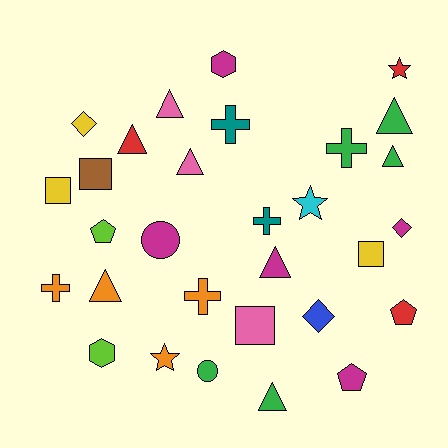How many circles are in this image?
There are 2 circles.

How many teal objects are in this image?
There are 2 teal objects.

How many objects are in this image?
There are 30 objects.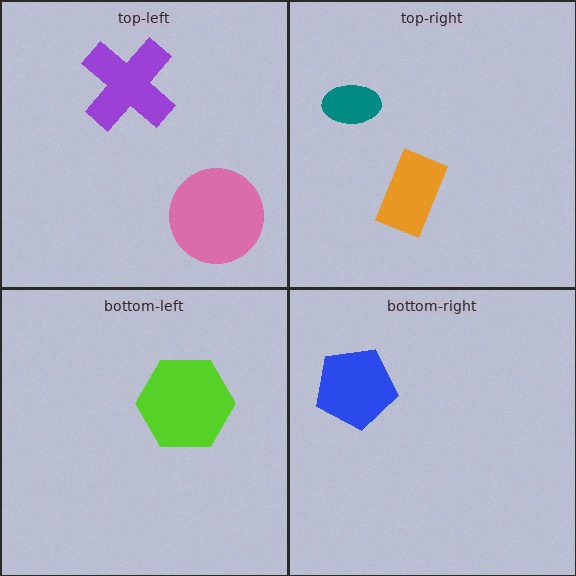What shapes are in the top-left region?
The pink circle, the purple cross.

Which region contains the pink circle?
The top-left region.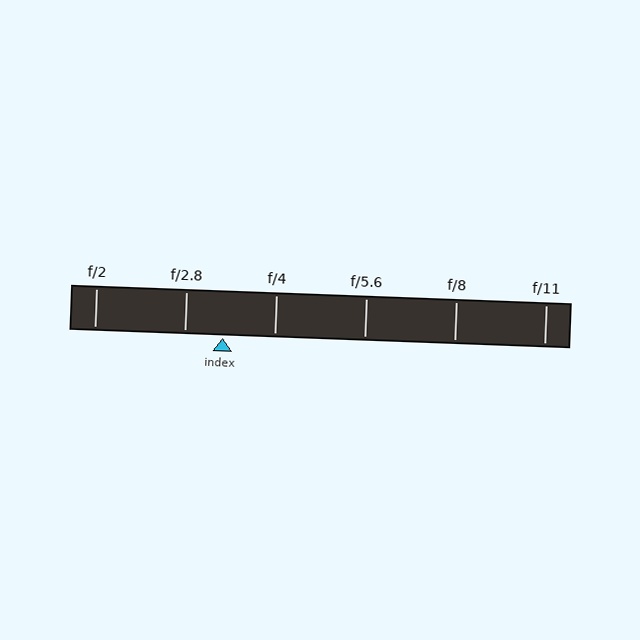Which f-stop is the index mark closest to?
The index mark is closest to f/2.8.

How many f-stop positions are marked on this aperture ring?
There are 6 f-stop positions marked.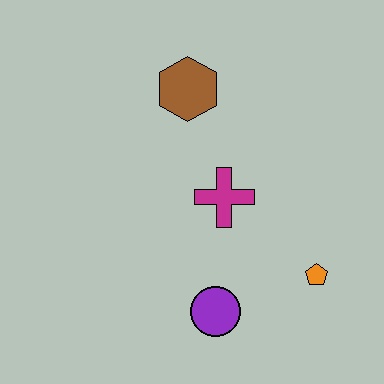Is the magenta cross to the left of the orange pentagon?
Yes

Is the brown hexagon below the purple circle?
No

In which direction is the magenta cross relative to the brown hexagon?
The magenta cross is below the brown hexagon.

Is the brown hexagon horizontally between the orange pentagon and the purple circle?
No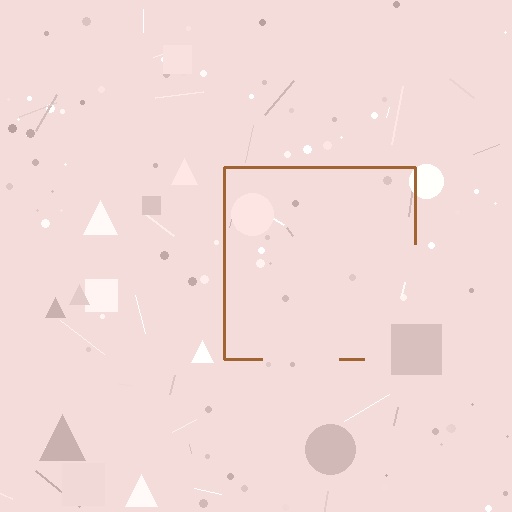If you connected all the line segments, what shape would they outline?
They would outline a square.